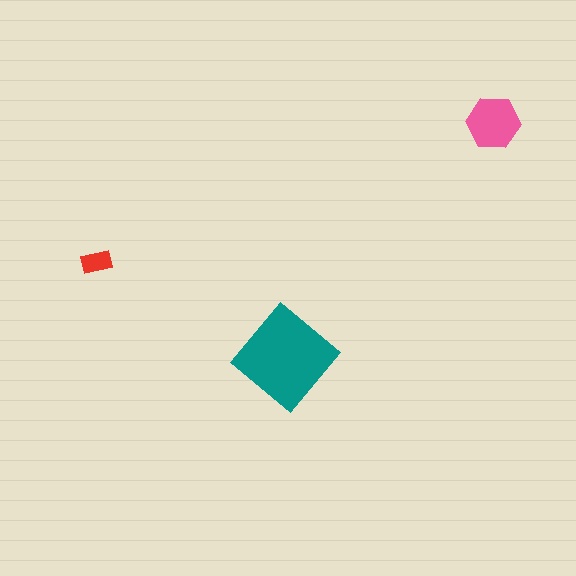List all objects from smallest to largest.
The red rectangle, the pink hexagon, the teal diamond.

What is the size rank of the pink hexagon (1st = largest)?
2nd.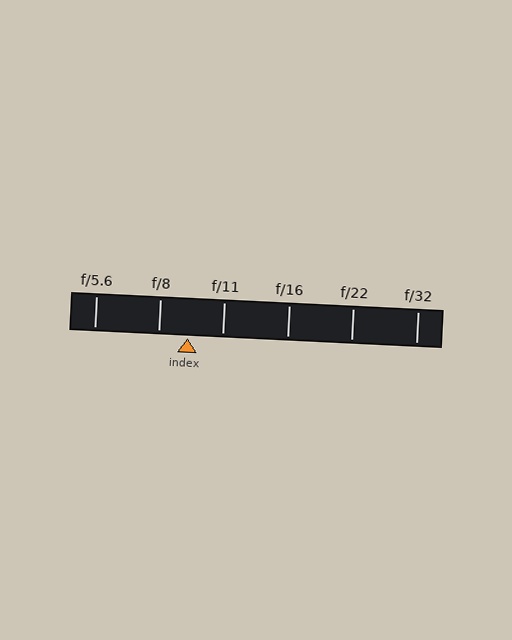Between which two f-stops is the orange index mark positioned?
The index mark is between f/8 and f/11.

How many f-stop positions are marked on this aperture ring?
There are 6 f-stop positions marked.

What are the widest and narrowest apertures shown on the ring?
The widest aperture shown is f/5.6 and the narrowest is f/32.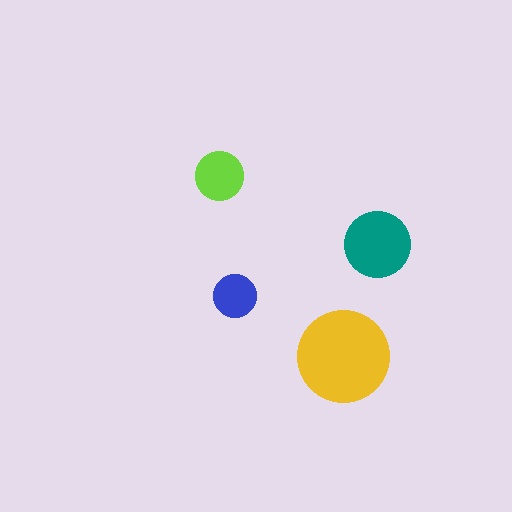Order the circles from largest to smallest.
the yellow one, the teal one, the lime one, the blue one.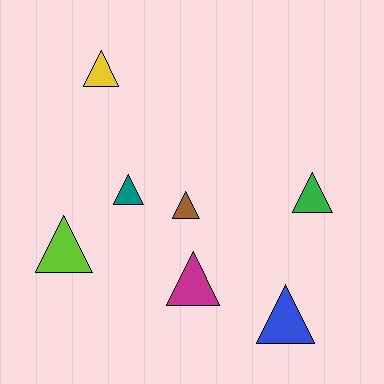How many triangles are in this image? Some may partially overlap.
There are 7 triangles.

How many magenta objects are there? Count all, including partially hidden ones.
There is 1 magenta object.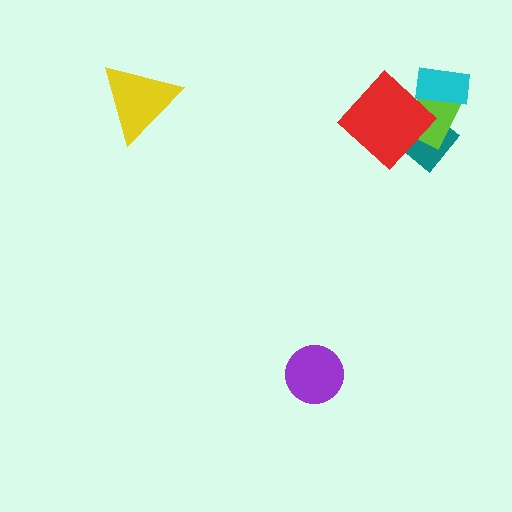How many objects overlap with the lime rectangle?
3 objects overlap with the lime rectangle.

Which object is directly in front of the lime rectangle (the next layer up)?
The cyan rectangle is directly in front of the lime rectangle.